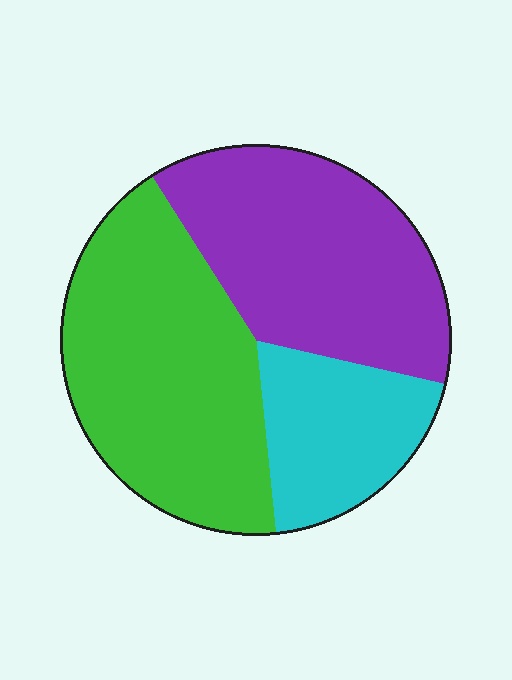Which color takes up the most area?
Green, at roughly 45%.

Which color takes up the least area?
Cyan, at roughly 20%.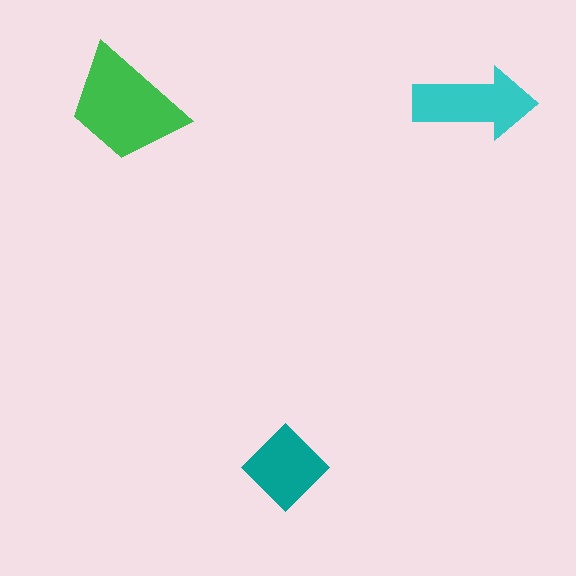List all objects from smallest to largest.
The teal diamond, the cyan arrow, the green trapezoid.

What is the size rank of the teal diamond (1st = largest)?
3rd.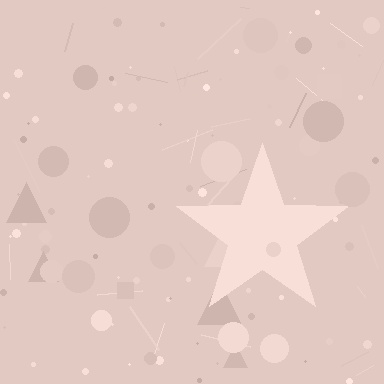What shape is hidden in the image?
A star is hidden in the image.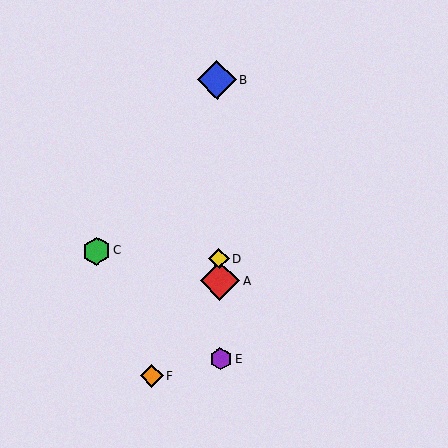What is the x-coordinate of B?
Object B is at x≈217.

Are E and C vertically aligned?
No, E is at x≈221 and C is at x≈97.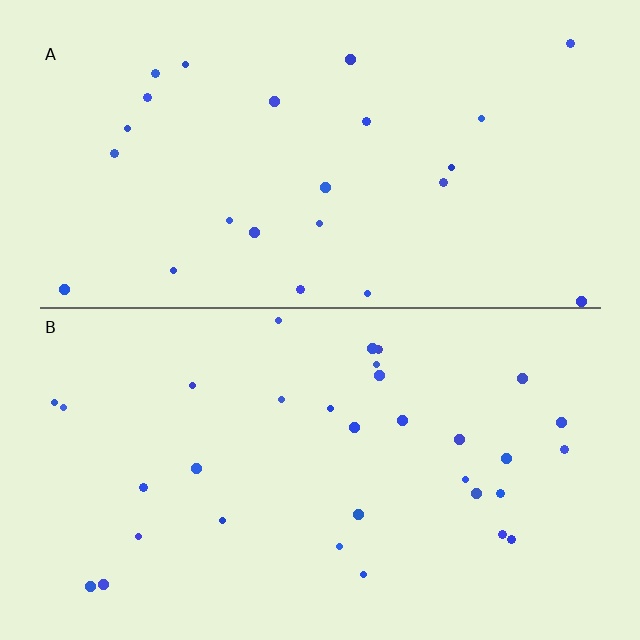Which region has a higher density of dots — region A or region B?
B (the bottom).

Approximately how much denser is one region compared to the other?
Approximately 1.3× — region B over region A.